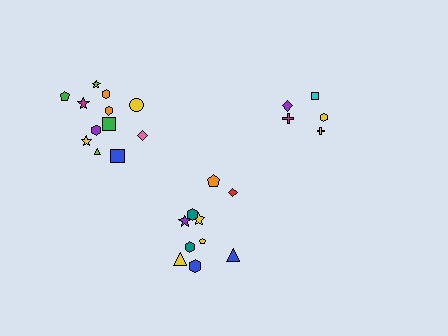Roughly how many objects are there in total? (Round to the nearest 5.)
Roughly 25 objects in total.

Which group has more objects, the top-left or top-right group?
The top-left group.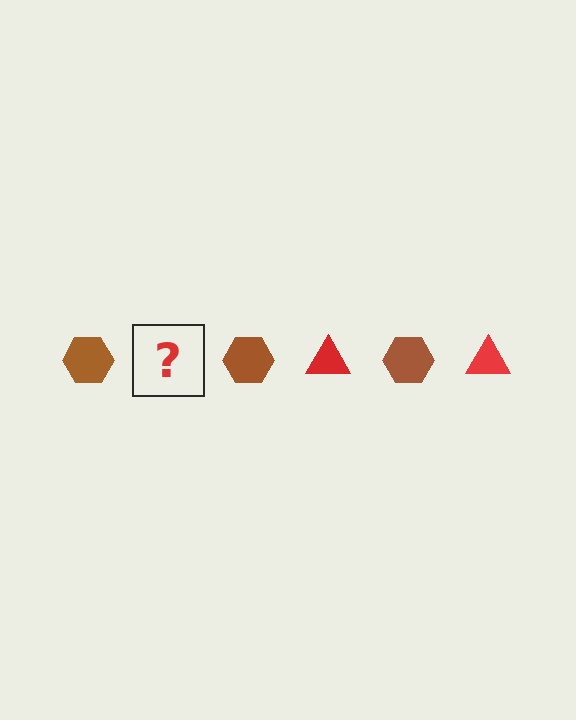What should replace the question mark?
The question mark should be replaced with a red triangle.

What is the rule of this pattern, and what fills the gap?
The rule is that the pattern alternates between brown hexagon and red triangle. The gap should be filled with a red triangle.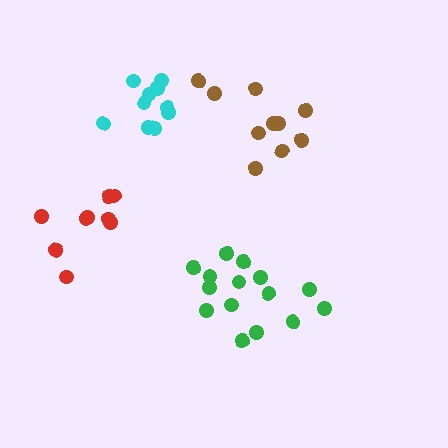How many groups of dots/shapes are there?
There are 4 groups.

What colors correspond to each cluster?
The clusters are colored: cyan, green, red, brown.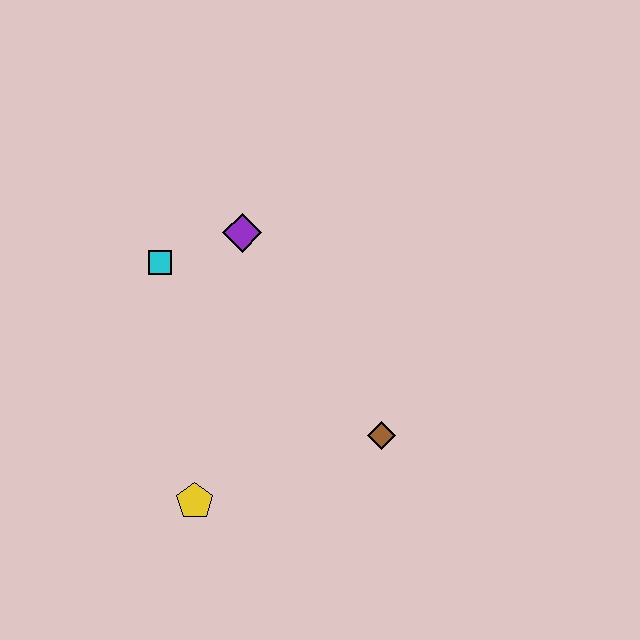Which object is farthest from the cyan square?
The brown diamond is farthest from the cyan square.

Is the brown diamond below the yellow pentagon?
No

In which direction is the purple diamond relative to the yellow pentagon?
The purple diamond is above the yellow pentagon.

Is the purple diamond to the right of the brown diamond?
No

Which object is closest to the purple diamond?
The cyan square is closest to the purple diamond.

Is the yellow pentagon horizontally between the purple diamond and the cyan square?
Yes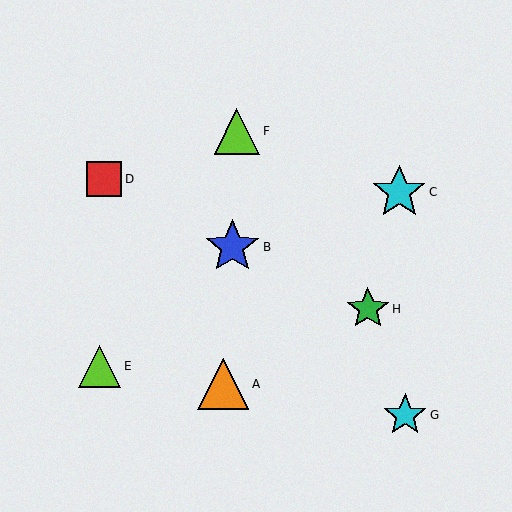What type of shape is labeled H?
Shape H is a green star.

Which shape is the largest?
The blue star (labeled B) is the largest.